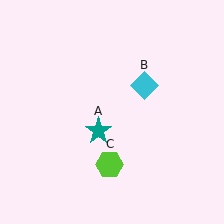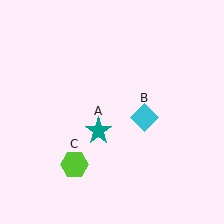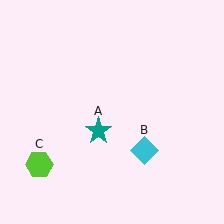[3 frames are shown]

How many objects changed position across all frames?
2 objects changed position: cyan diamond (object B), lime hexagon (object C).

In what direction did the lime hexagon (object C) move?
The lime hexagon (object C) moved left.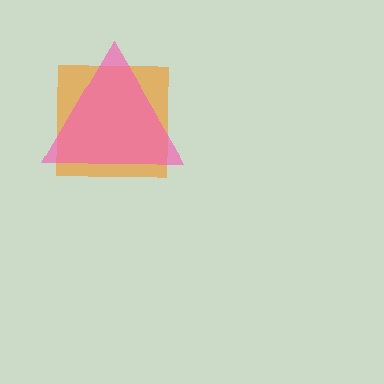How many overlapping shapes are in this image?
There are 2 overlapping shapes in the image.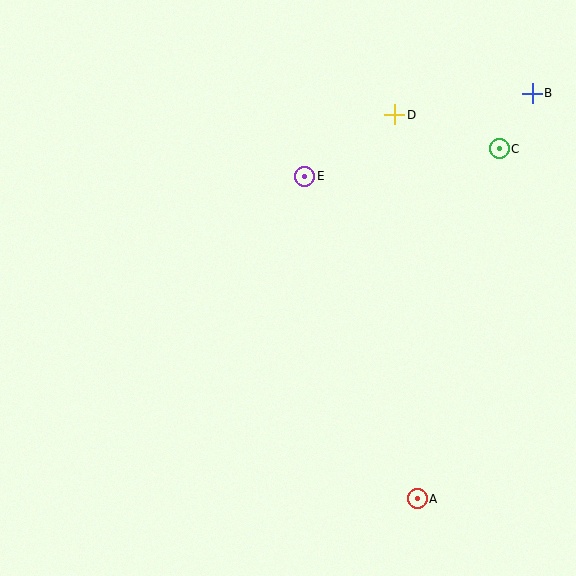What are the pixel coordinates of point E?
Point E is at (305, 176).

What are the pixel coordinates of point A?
Point A is at (417, 499).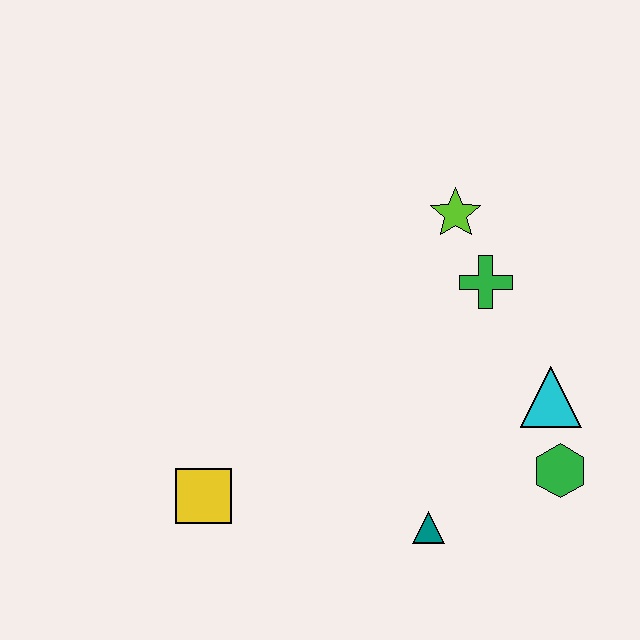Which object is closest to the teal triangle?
The green hexagon is closest to the teal triangle.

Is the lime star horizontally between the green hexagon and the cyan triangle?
No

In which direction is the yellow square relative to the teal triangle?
The yellow square is to the left of the teal triangle.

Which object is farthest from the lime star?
The yellow square is farthest from the lime star.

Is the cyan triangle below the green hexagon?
No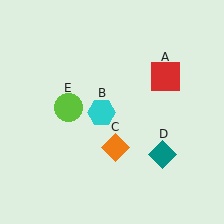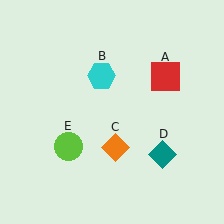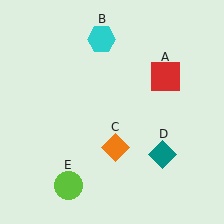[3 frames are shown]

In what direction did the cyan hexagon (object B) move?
The cyan hexagon (object B) moved up.